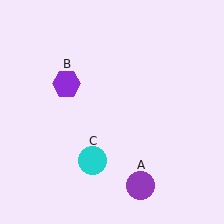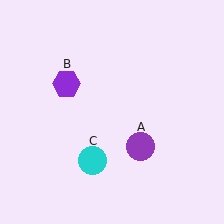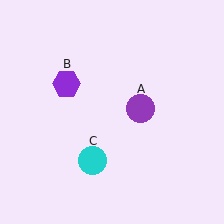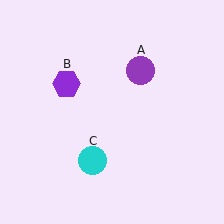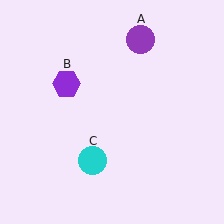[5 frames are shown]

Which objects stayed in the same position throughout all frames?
Purple hexagon (object B) and cyan circle (object C) remained stationary.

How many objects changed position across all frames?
1 object changed position: purple circle (object A).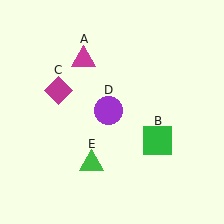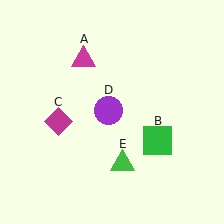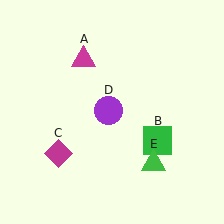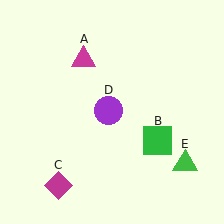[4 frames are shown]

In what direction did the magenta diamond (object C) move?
The magenta diamond (object C) moved down.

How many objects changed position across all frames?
2 objects changed position: magenta diamond (object C), green triangle (object E).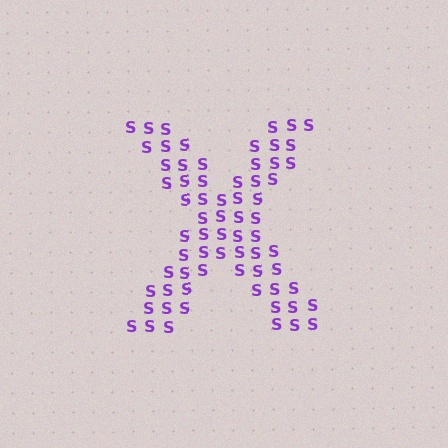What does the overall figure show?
The overall figure shows the letter X.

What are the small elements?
The small elements are letter S's.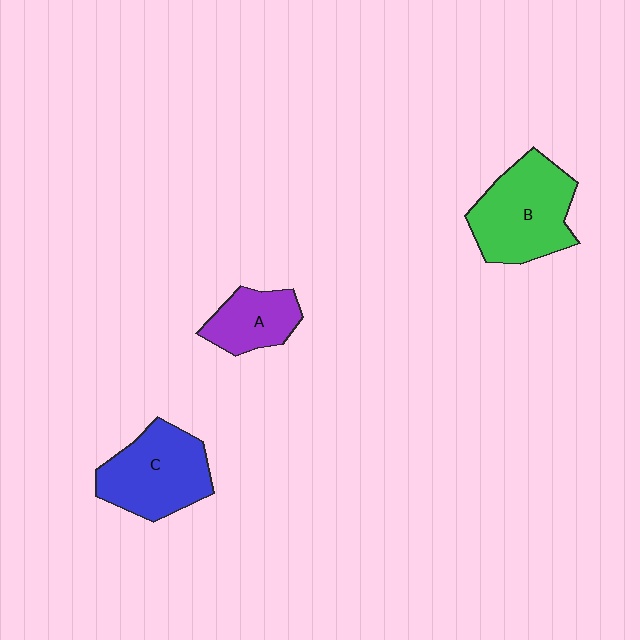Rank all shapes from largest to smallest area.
From largest to smallest: B (green), C (blue), A (purple).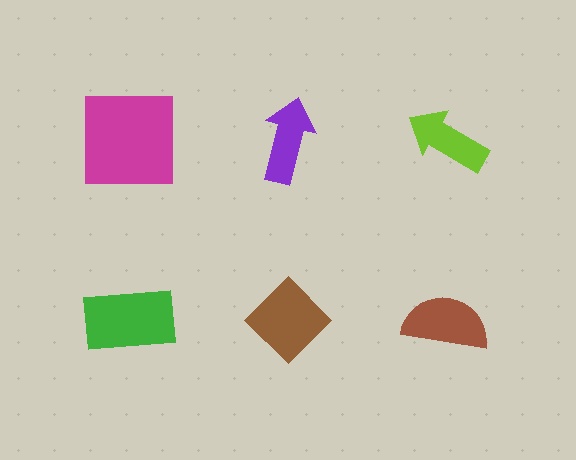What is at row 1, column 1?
A magenta square.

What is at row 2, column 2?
A brown diamond.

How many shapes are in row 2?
3 shapes.